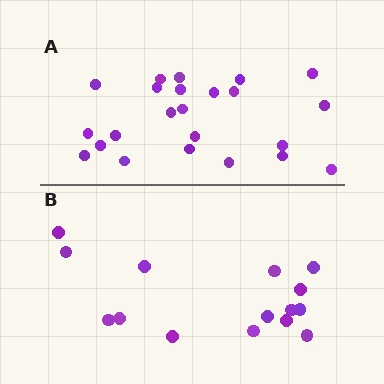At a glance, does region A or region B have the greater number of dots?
Region A (the top region) has more dots.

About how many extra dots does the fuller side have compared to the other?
Region A has roughly 8 or so more dots than region B.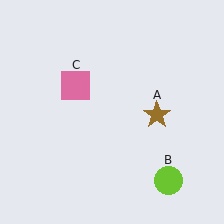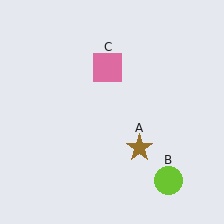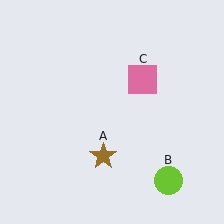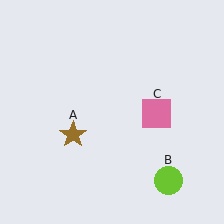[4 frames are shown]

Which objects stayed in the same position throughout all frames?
Lime circle (object B) remained stationary.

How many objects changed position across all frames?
2 objects changed position: brown star (object A), pink square (object C).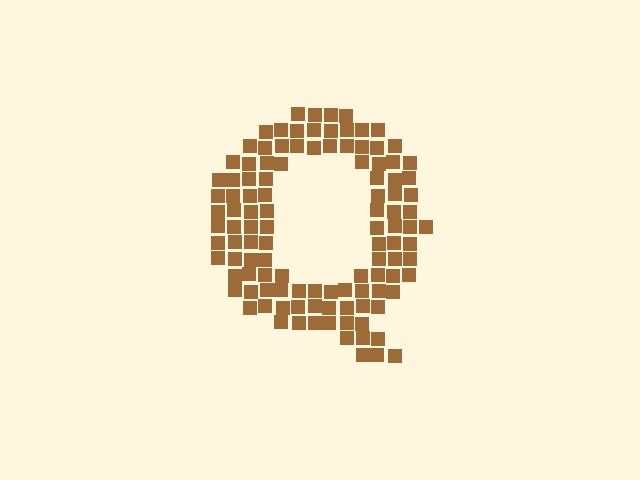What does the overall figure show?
The overall figure shows the letter Q.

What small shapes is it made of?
It is made of small squares.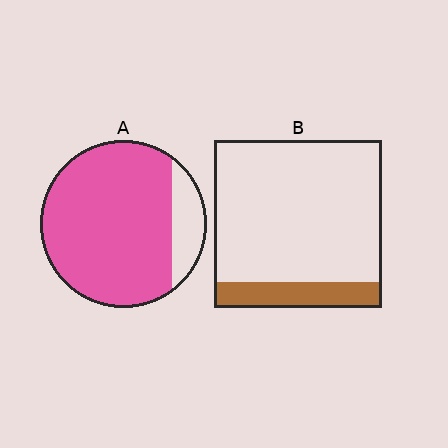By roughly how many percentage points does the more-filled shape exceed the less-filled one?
By roughly 70 percentage points (A over B).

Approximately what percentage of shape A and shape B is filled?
A is approximately 85% and B is approximately 15%.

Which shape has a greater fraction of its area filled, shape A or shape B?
Shape A.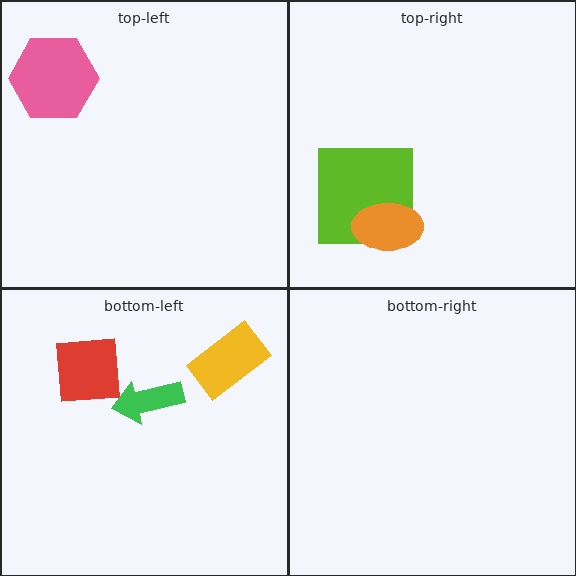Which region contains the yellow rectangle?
The bottom-left region.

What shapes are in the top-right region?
The lime square, the orange ellipse.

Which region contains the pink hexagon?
The top-left region.